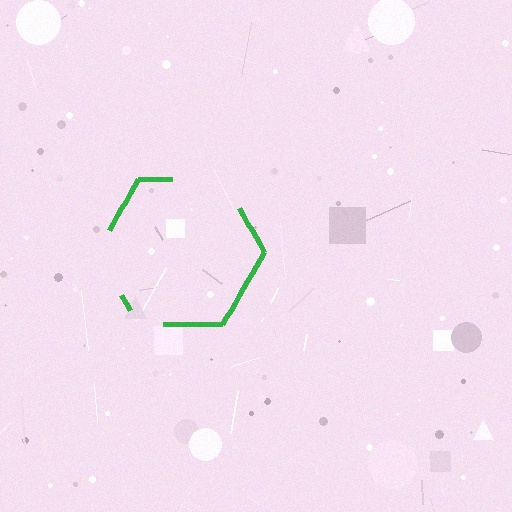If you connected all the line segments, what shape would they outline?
They would outline a hexagon.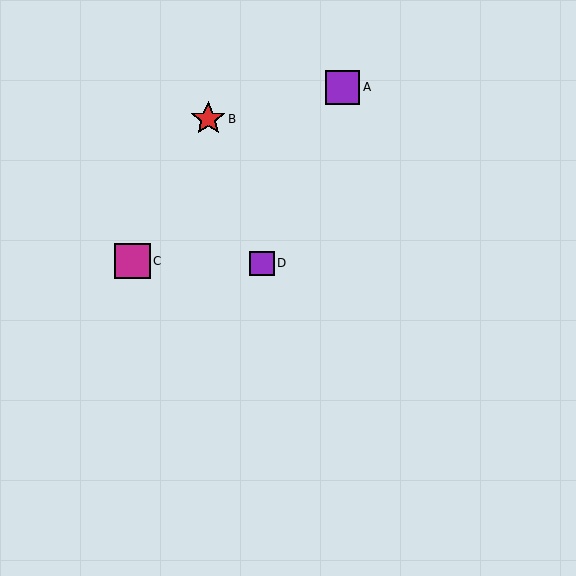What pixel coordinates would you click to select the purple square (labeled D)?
Click at (262, 263) to select the purple square D.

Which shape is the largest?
The magenta square (labeled C) is the largest.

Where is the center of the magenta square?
The center of the magenta square is at (133, 261).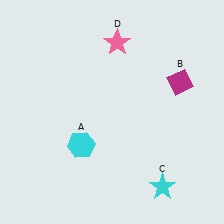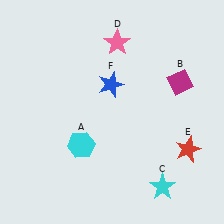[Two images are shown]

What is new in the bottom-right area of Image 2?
A red star (E) was added in the bottom-right area of Image 2.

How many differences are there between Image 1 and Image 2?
There are 2 differences between the two images.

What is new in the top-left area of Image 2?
A blue star (F) was added in the top-left area of Image 2.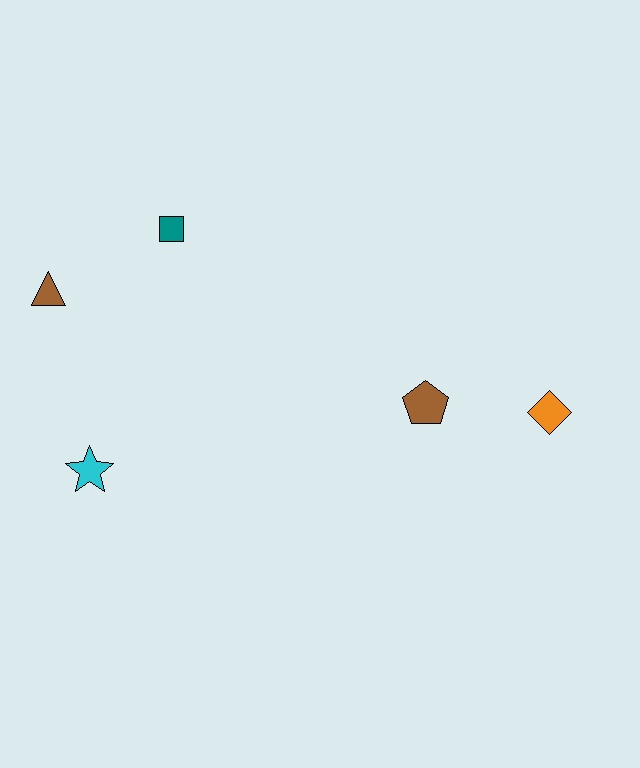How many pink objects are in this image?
There are no pink objects.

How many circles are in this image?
There are no circles.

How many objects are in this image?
There are 5 objects.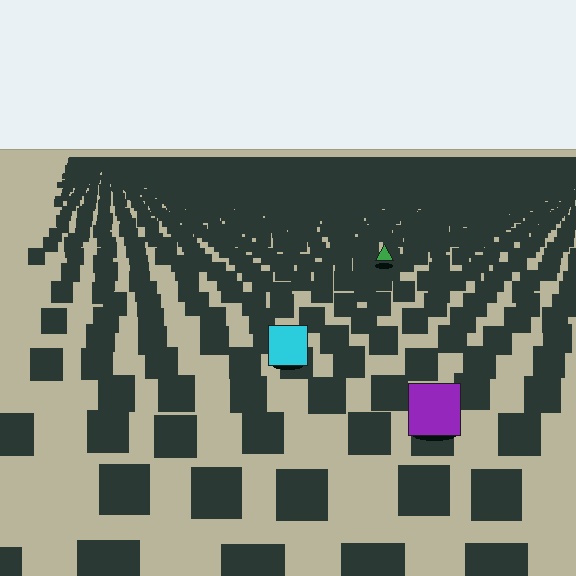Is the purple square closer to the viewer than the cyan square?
Yes. The purple square is closer — you can tell from the texture gradient: the ground texture is coarser near it.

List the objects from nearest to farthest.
From nearest to farthest: the purple square, the cyan square, the green triangle.